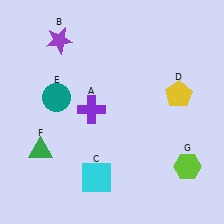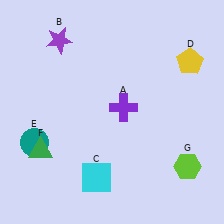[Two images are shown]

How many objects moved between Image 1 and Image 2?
3 objects moved between the two images.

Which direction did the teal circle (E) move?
The teal circle (E) moved down.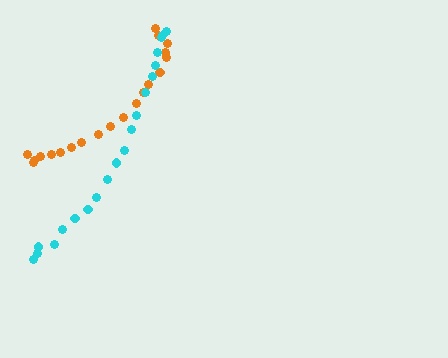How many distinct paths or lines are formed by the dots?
There are 2 distinct paths.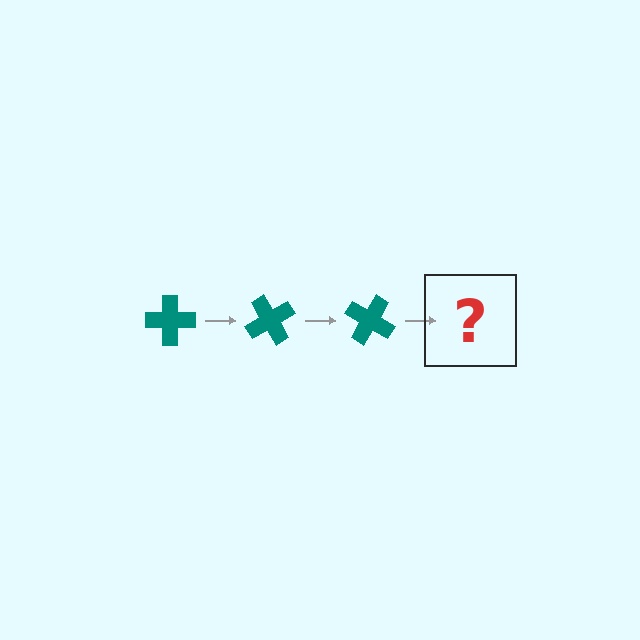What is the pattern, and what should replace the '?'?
The pattern is that the cross rotates 60 degrees each step. The '?' should be a teal cross rotated 180 degrees.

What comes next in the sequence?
The next element should be a teal cross rotated 180 degrees.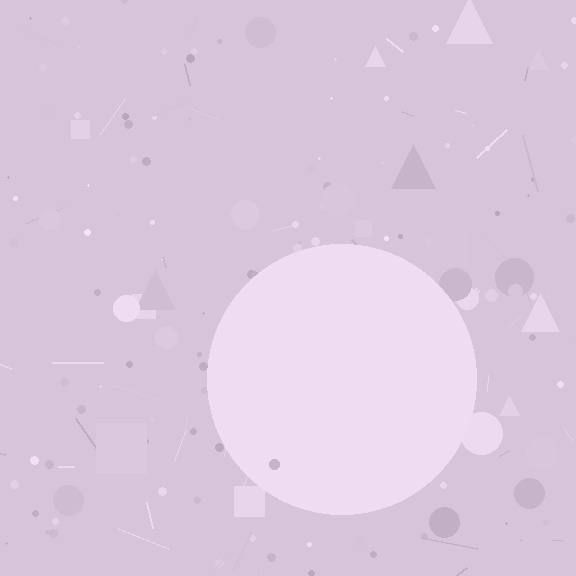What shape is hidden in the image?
A circle is hidden in the image.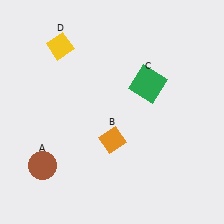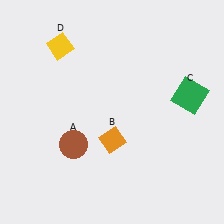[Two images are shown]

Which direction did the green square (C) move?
The green square (C) moved right.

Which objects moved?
The objects that moved are: the brown circle (A), the green square (C).